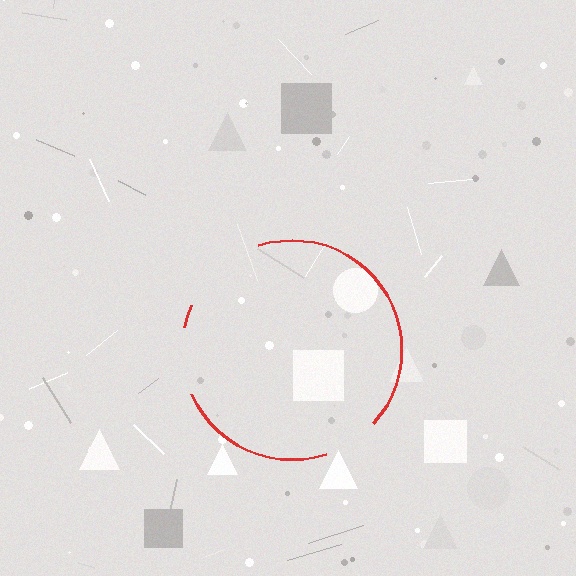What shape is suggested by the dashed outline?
The dashed outline suggests a circle.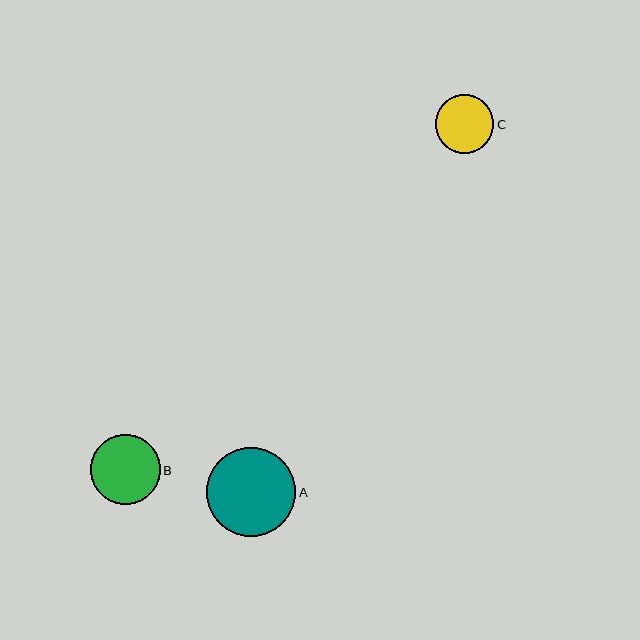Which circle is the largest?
Circle A is the largest with a size of approximately 89 pixels.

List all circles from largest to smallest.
From largest to smallest: A, B, C.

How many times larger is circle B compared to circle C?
Circle B is approximately 1.2 times the size of circle C.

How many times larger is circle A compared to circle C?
Circle A is approximately 1.5 times the size of circle C.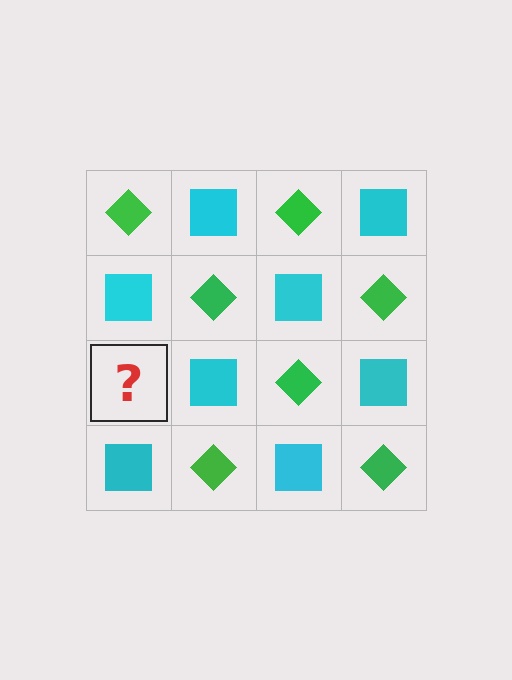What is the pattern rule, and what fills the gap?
The rule is that it alternates green diamond and cyan square in a checkerboard pattern. The gap should be filled with a green diamond.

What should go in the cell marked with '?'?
The missing cell should contain a green diamond.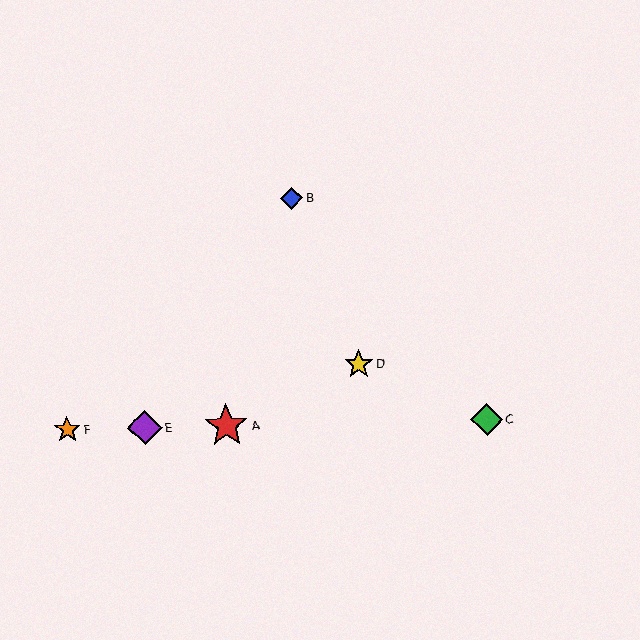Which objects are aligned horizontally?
Objects A, C, E, F are aligned horizontally.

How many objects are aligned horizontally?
4 objects (A, C, E, F) are aligned horizontally.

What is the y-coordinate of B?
Object B is at y≈199.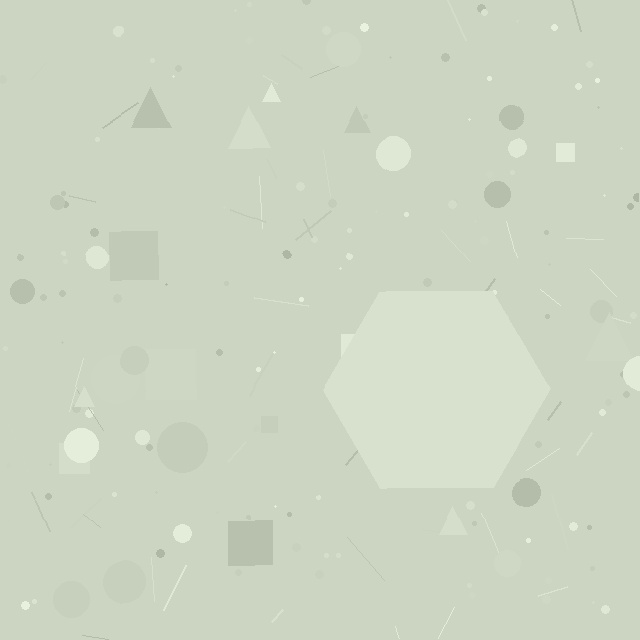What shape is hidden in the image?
A hexagon is hidden in the image.